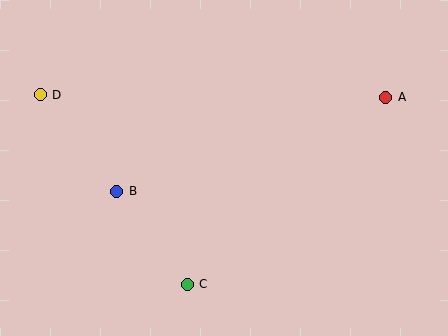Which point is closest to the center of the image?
Point B at (117, 191) is closest to the center.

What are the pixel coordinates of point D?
Point D is at (40, 95).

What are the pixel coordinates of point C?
Point C is at (187, 284).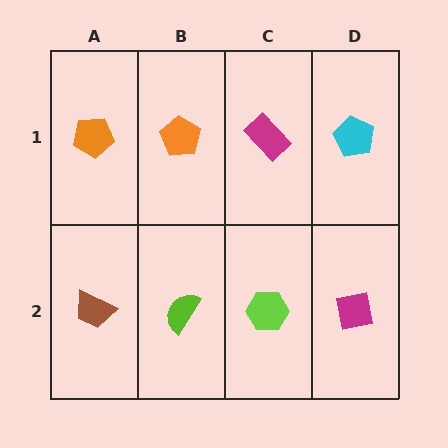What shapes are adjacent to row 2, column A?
An orange pentagon (row 1, column A), a lime semicircle (row 2, column B).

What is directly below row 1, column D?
A magenta square.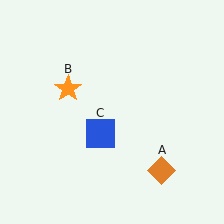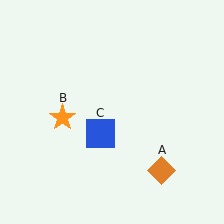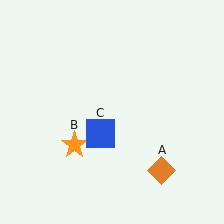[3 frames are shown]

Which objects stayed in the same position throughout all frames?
Orange diamond (object A) and blue square (object C) remained stationary.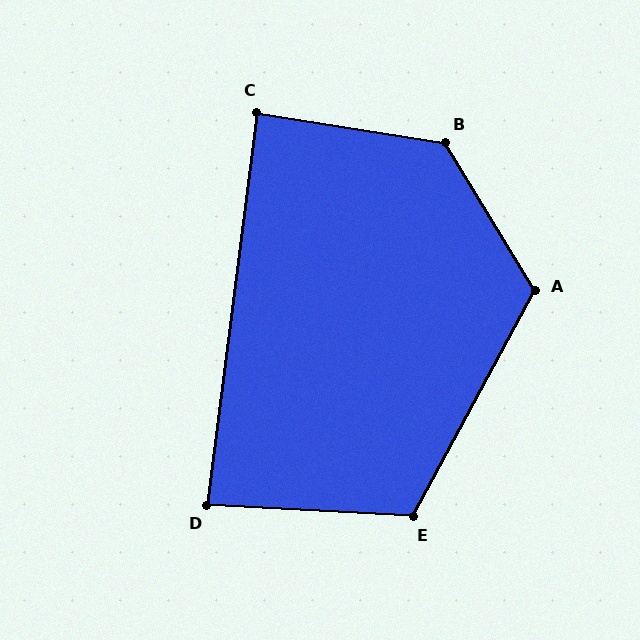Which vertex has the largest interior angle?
B, at approximately 130 degrees.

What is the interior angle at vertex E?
Approximately 115 degrees (obtuse).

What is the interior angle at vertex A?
Approximately 120 degrees (obtuse).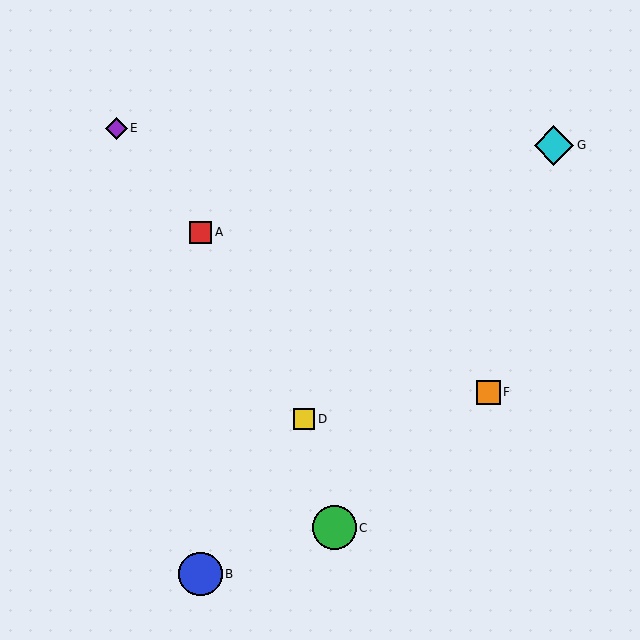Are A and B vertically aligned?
Yes, both are at x≈201.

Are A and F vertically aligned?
No, A is at x≈201 and F is at x≈488.